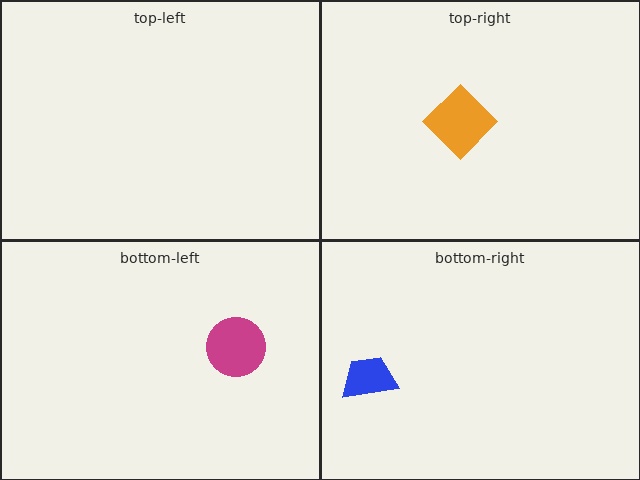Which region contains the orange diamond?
The top-right region.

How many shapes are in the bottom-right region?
1.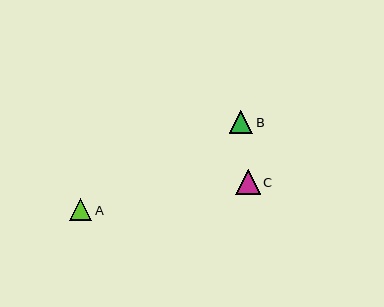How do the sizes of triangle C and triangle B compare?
Triangle C and triangle B are approximately the same size.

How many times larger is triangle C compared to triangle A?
Triangle C is approximately 1.1 times the size of triangle A.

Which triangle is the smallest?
Triangle A is the smallest with a size of approximately 22 pixels.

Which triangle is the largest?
Triangle C is the largest with a size of approximately 25 pixels.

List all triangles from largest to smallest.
From largest to smallest: C, B, A.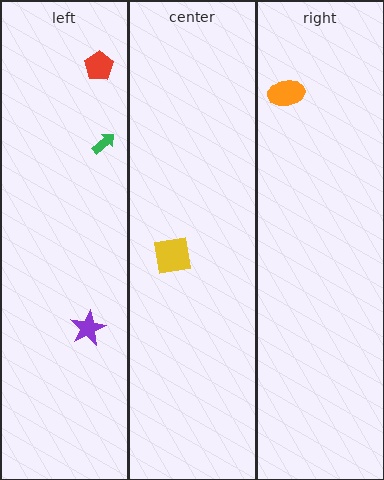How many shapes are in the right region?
1.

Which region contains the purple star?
The left region.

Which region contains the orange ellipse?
The right region.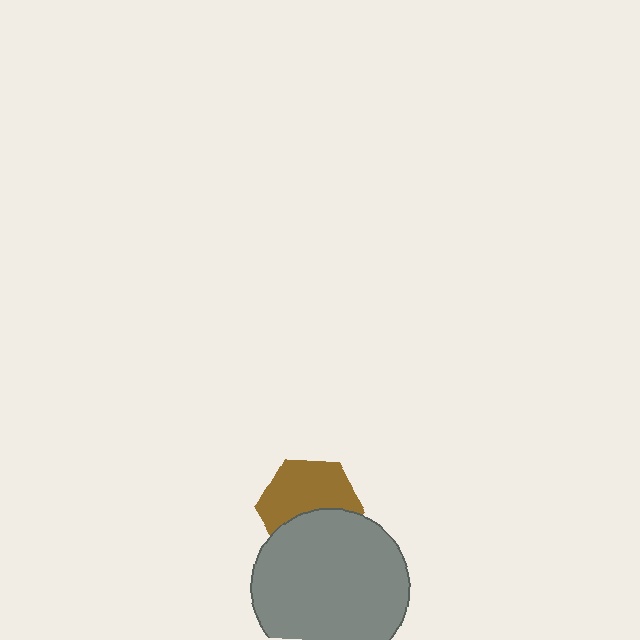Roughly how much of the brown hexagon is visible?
About half of it is visible (roughly 58%).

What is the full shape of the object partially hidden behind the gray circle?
The partially hidden object is a brown hexagon.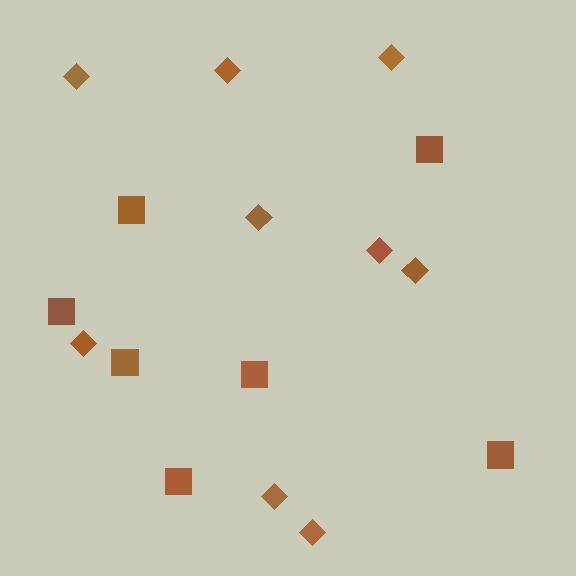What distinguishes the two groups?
There are 2 groups: one group of diamonds (9) and one group of squares (7).